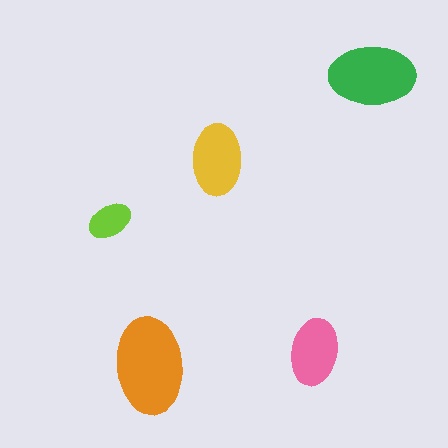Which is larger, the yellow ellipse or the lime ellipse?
The yellow one.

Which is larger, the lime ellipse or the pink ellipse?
The pink one.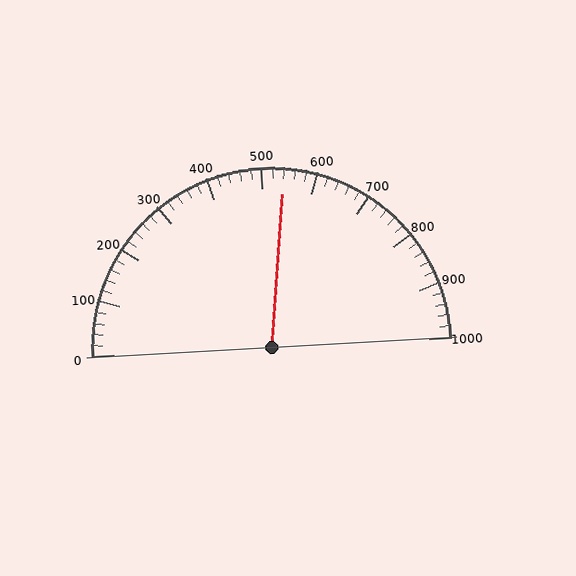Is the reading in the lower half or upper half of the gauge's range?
The reading is in the upper half of the range (0 to 1000).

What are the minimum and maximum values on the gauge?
The gauge ranges from 0 to 1000.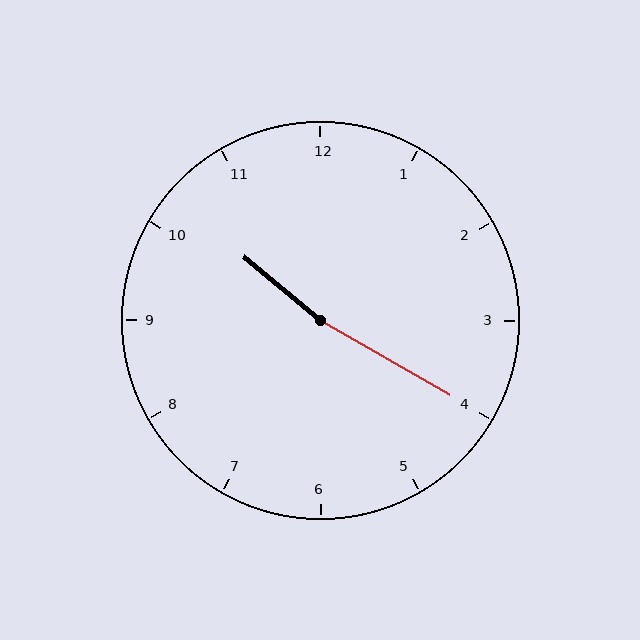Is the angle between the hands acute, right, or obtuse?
It is obtuse.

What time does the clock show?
10:20.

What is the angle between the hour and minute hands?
Approximately 170 degrees.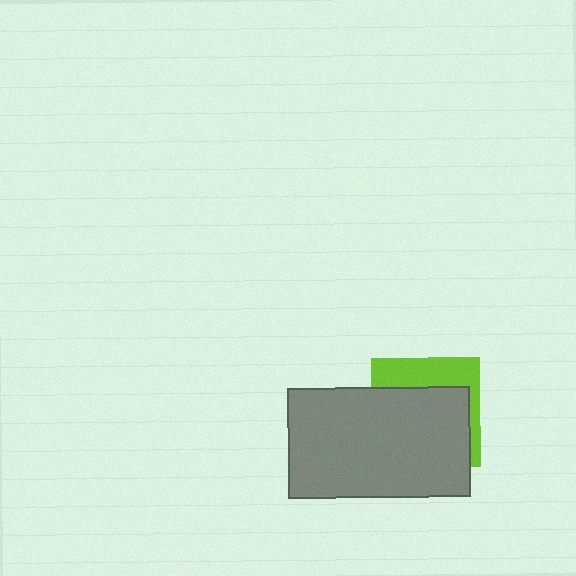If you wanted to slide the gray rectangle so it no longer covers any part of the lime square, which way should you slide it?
Slide it down — that is the most direct way to separate the two shapes.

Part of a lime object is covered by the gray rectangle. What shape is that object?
It is a square.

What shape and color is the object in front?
The object in front is a gray rectangle.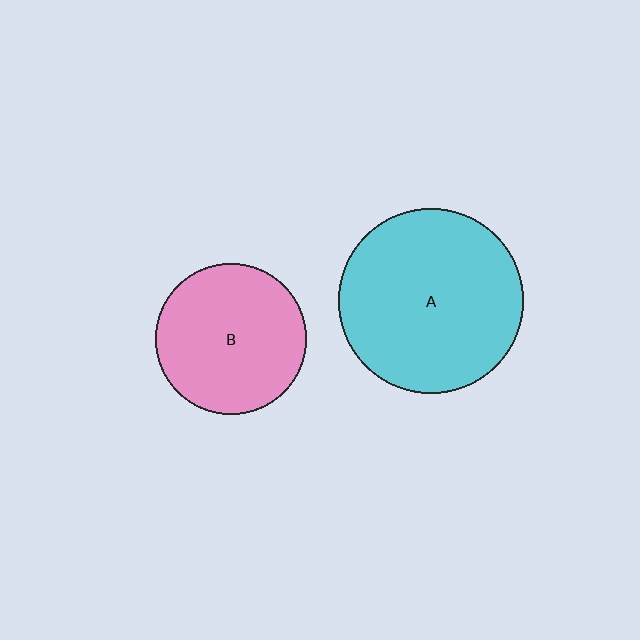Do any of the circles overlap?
No, none of the circles overlap.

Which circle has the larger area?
Circle A (cyan).